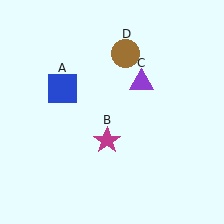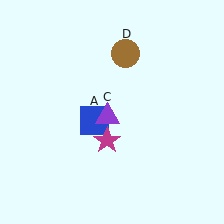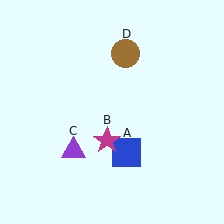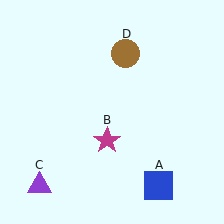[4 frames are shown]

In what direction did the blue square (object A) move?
The blue square (object A) moved down and to the right.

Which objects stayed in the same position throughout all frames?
Magenta star (object B) and brown circle (object D) remained stationary.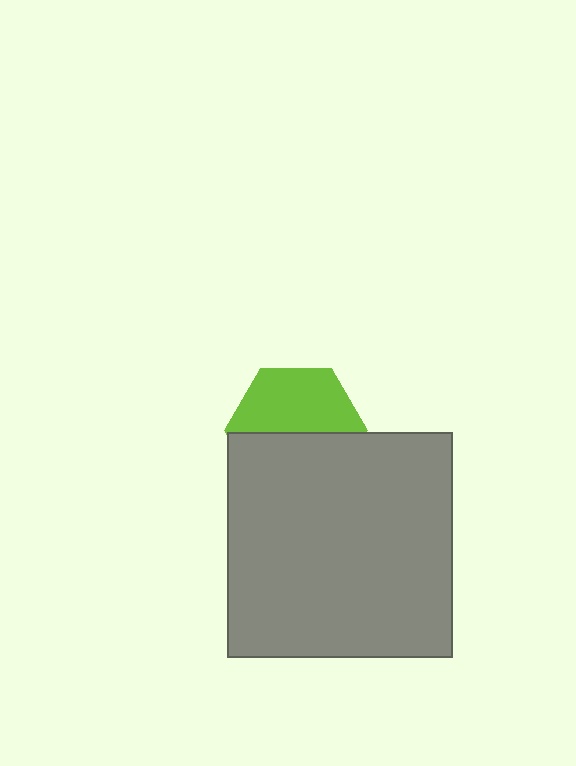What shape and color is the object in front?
The object in front is a gray square.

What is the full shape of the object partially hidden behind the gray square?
The partially hidden object is a lime hexagon.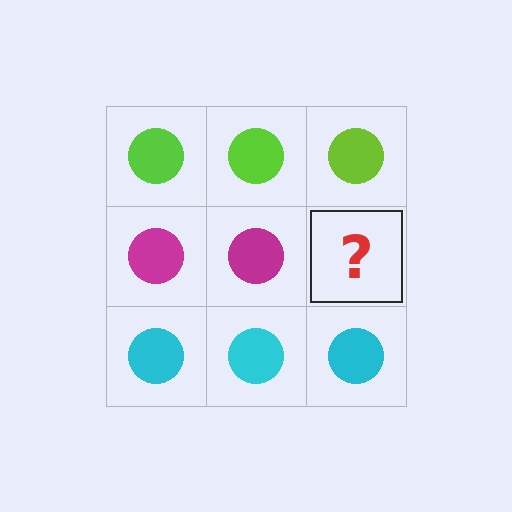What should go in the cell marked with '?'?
The missing cell should contain a magenta circle.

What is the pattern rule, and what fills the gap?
The rule is that each row has a consistent color. The gap should be filled with a magenta circle.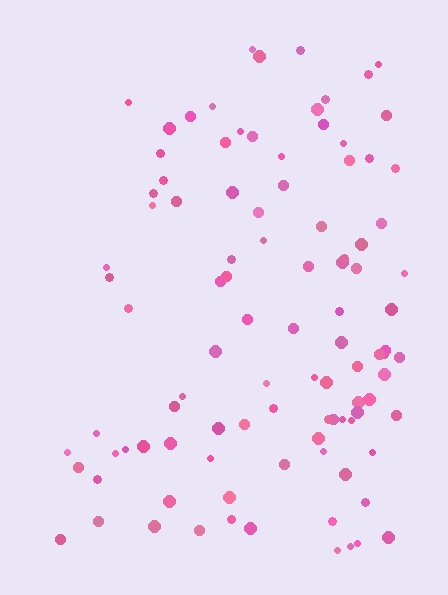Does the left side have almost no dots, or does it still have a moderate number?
Still a moderate number, just noticeably fewer than the right.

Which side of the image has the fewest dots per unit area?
The left.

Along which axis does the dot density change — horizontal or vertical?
Horizontal.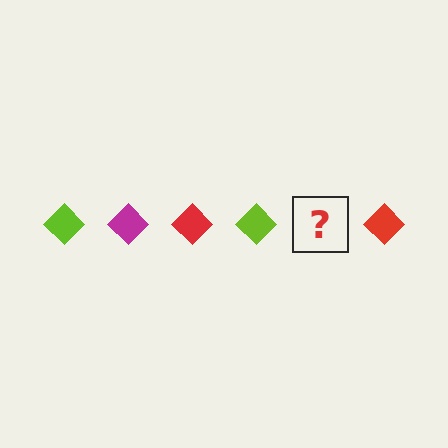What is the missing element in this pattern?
The missing element is a magenta diamond.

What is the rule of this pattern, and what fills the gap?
The rule is that the pattern cycles through lime, magenta, red diamonds. The gap should be filled with a magenta diamond.